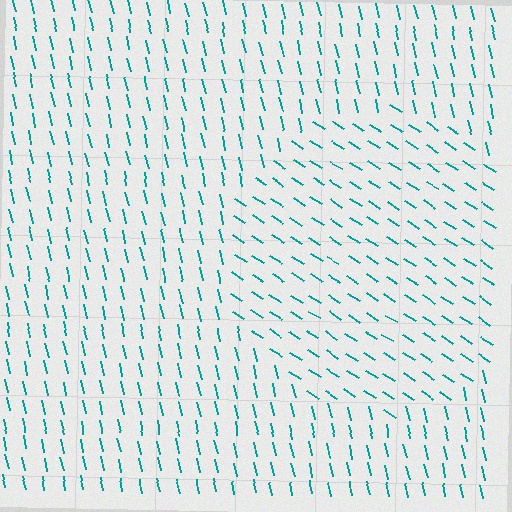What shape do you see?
I see a circle.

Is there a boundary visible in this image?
Yes, there is a texture boundary formed by a change in line orientation.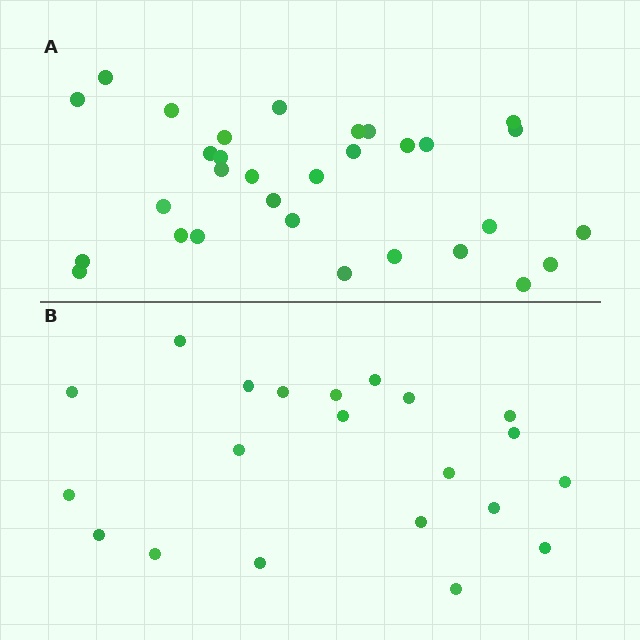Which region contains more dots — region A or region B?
Region A (the top region) has more dots.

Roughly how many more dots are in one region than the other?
Region A has roughly 10 or so more dots than region B.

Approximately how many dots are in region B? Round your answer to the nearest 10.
About 20 dots. (The exact count is 21, which rounds to 20.)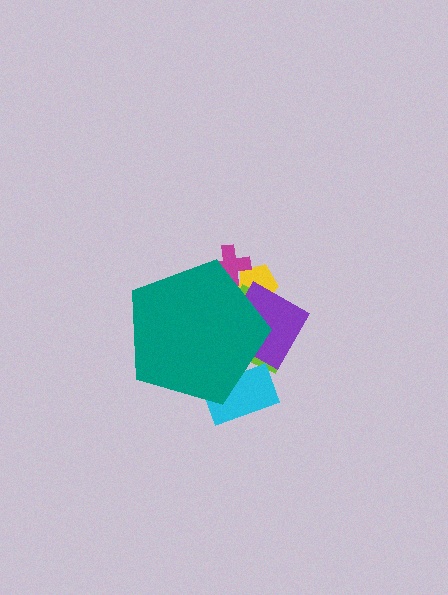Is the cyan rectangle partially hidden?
Yes, the cyan rectangle is partially hidden behind the teal pentagon.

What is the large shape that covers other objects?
A teal pentagon.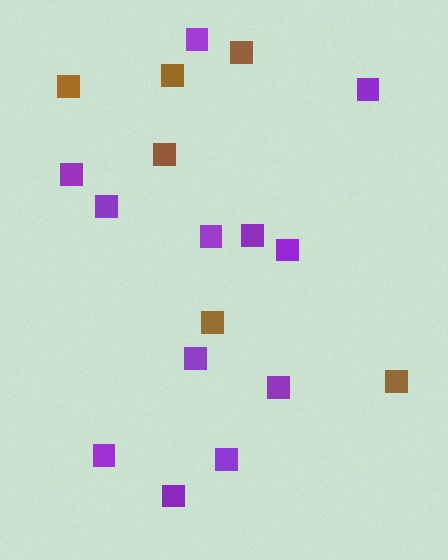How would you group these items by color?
There are 2 groups: one group of brown squares (6) and one group of purple squares (12).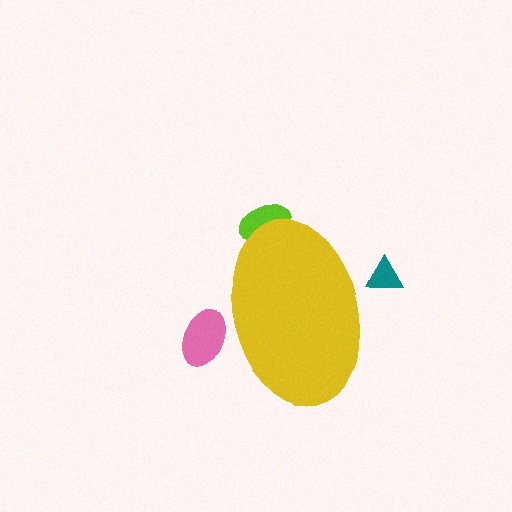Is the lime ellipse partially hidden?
Yes, the lime ellipse is partially hidden behind the yellow ellipse.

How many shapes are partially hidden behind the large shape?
3 shapes are partially hidden.